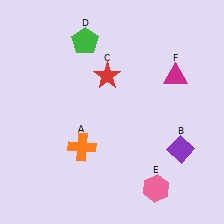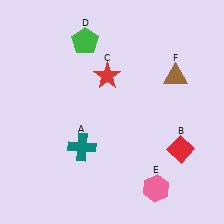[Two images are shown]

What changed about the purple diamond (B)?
In Image 1, B is purple. In Image 2, it changed to red.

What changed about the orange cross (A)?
In Image 1, A is orange. In Image 2, it changed to teal.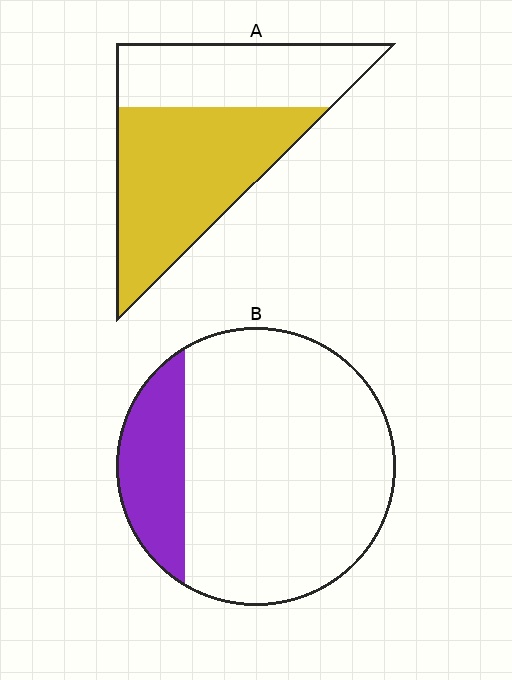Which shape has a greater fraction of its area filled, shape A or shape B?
Shape A.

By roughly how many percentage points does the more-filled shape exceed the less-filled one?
By roughly 40 percentage points (A over B).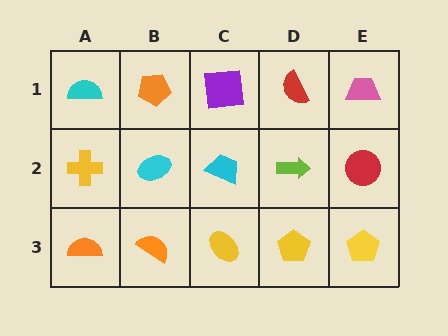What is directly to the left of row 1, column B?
A cyan semicircle.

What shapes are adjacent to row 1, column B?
A cyan ellipse (row 2, column B), a cyan semicircle (row 1, column A), a purple square (row 1, column C).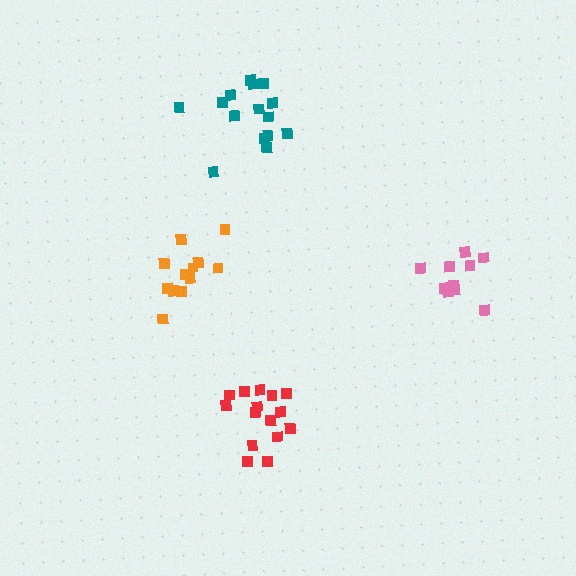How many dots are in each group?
Group 1: 10 dots, Group 2: 15 dots, Group 3: 12 dots, Group 4: 15 dots (52 total).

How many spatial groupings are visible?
There are 4 spatial groupings.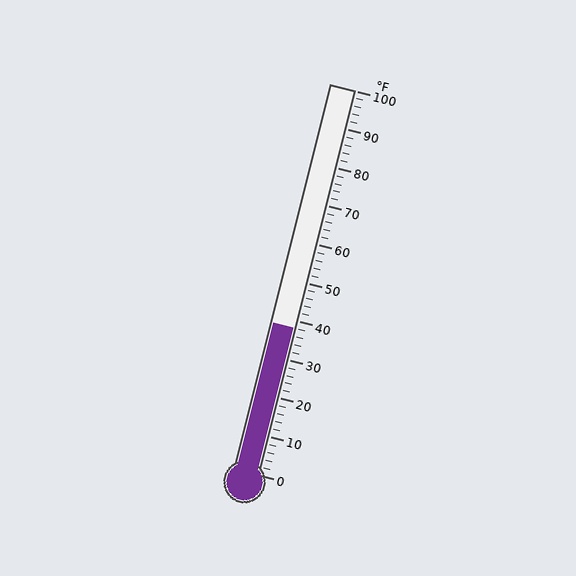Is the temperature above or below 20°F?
The temperature is above 20°F.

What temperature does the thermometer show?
The thermometer shows approximately 38°F.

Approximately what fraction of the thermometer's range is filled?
The thermometer is filled to approximately 40% of its range.